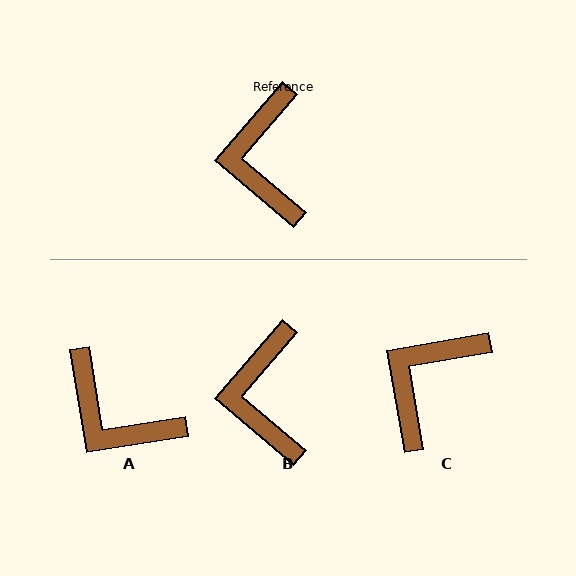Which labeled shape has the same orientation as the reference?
B.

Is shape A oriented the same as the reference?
No, it is off by about 49 degrees.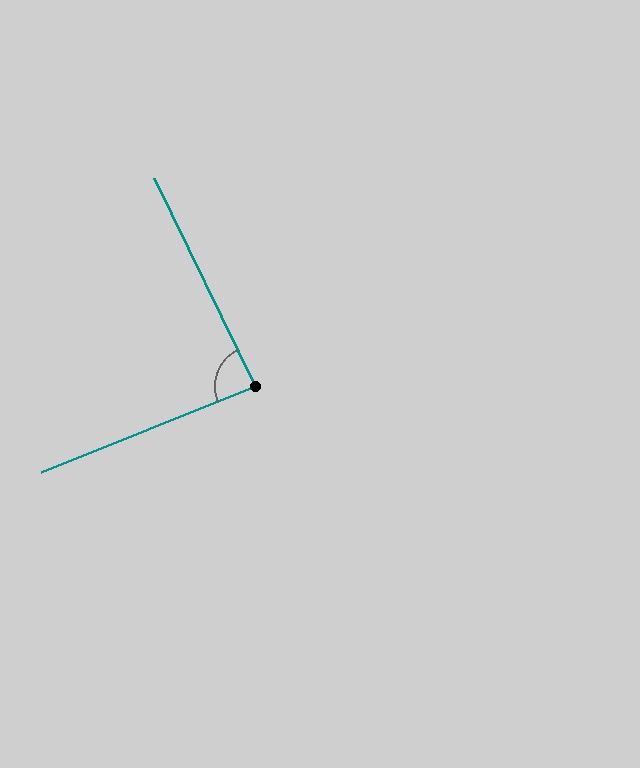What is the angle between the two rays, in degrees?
Approximately 86 degrees.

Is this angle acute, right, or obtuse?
It is approximately a right angle.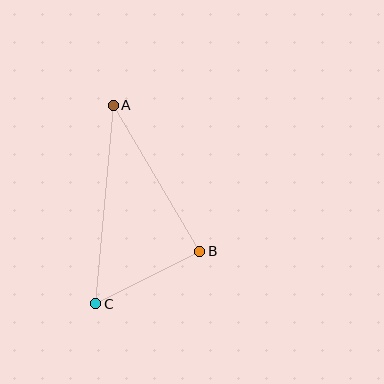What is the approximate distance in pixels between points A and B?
The distance between A and B is approximately 170 pixels.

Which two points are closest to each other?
Points B and C are closest to each other.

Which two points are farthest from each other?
Points A and C are farthest from each other.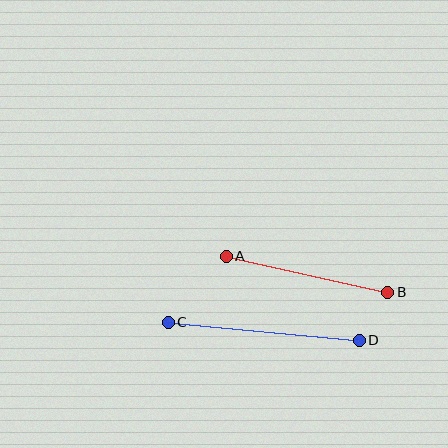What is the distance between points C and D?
The distance is approximately 192 pixels.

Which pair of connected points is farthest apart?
Points C and D are farthest apart.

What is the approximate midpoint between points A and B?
The midpoint is at approximately (307, 274) pixels.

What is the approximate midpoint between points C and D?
The midpoint is at approximately (264, 331) pixels.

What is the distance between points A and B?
The distance is approximately 166 pixels.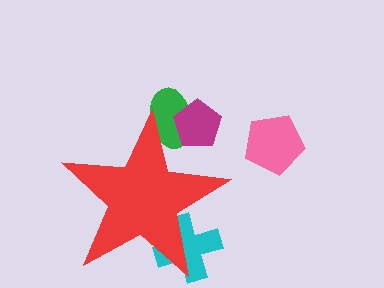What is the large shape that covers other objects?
A red star.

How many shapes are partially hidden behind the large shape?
3 shapes are partially hidden.